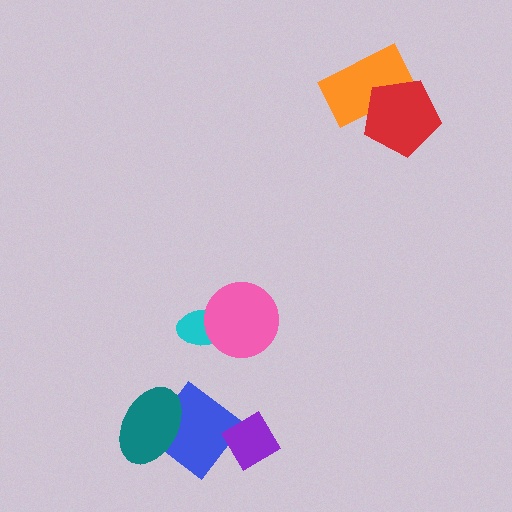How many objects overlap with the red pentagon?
1 object overlaps with the red pentagon.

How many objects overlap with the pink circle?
1 object overlaps with the pink circle.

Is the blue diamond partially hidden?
Yes, it is partially covered by another shape.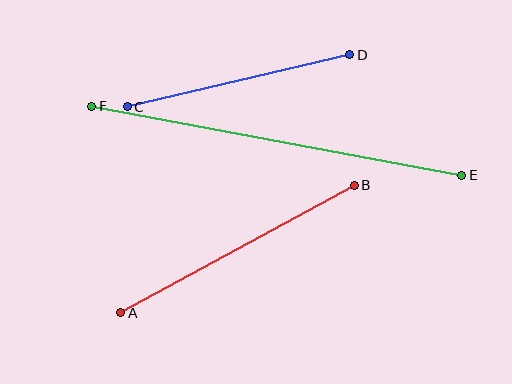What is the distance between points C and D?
The distance is approximately 229 pixels.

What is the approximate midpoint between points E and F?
The midpoint is at approximately (277, 141) pixels.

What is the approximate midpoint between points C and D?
The midpoint is at approximately (239, 81) pixels.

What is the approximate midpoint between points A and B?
The midpoint is at approximately (237, 249) pixels.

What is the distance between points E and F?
The distance is approximately 377 pixels.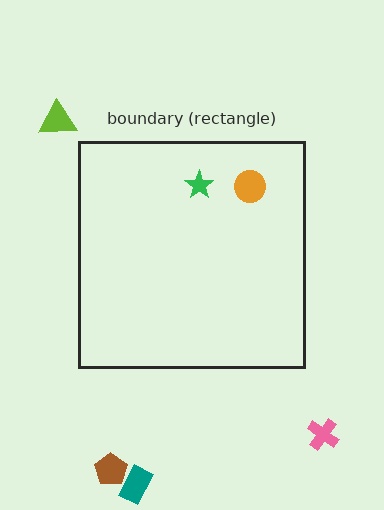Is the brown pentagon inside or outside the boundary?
Outside.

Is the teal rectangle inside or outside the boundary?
Outside.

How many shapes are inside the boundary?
2 inside, 4 outside.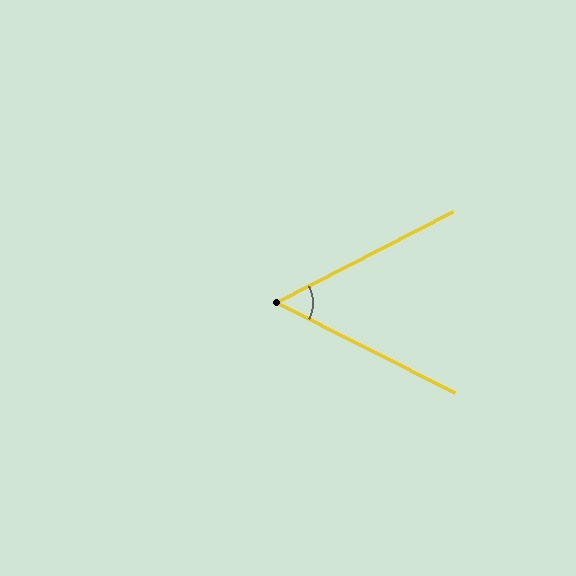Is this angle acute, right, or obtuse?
It is acute.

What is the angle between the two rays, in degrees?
Approximately 54 degrees.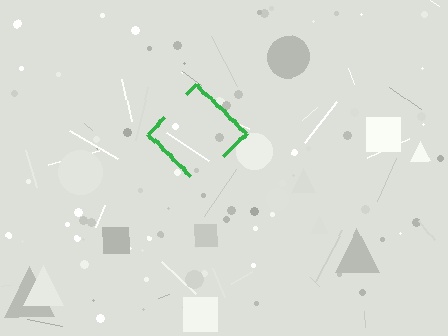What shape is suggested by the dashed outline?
The dashed outline suggests a diamond.